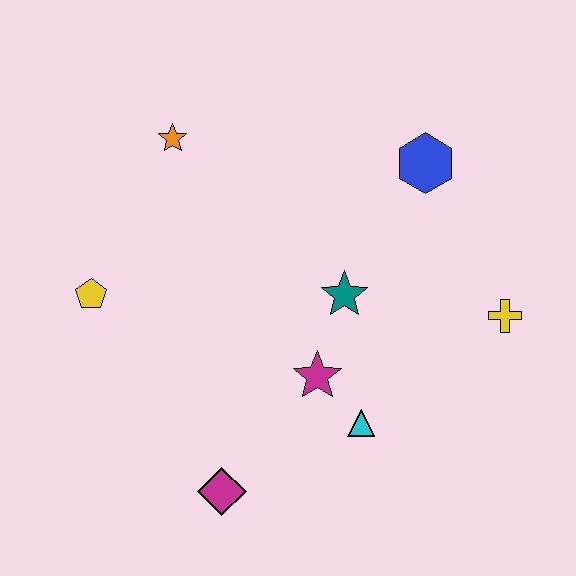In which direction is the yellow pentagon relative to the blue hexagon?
The yellow pentagon is to the left of the blue hexagon.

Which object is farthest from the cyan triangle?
The orange star is farthest from the cyan triangle.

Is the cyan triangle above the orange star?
No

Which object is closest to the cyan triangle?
The magenta star is closest to the cyan triangle.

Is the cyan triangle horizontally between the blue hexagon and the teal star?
Yes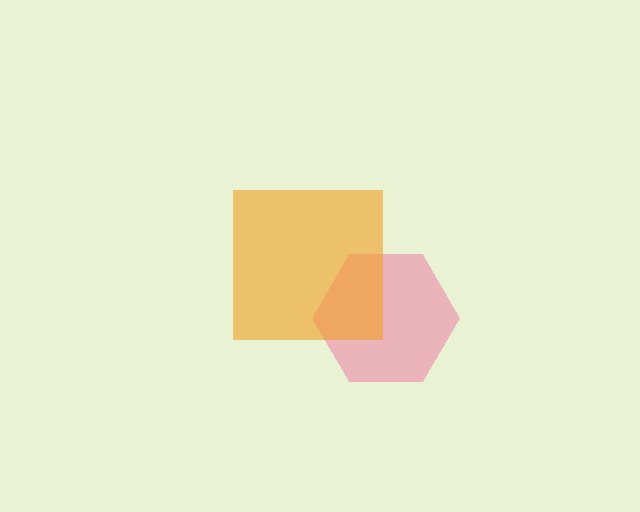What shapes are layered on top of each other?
The layered shapes are: a pink hexagon, an orange square.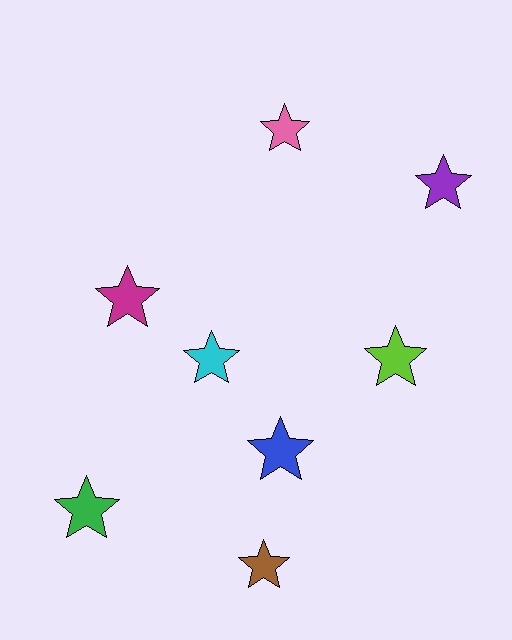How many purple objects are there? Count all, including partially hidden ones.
There is 1 purple object.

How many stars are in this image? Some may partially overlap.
There are 8 stars.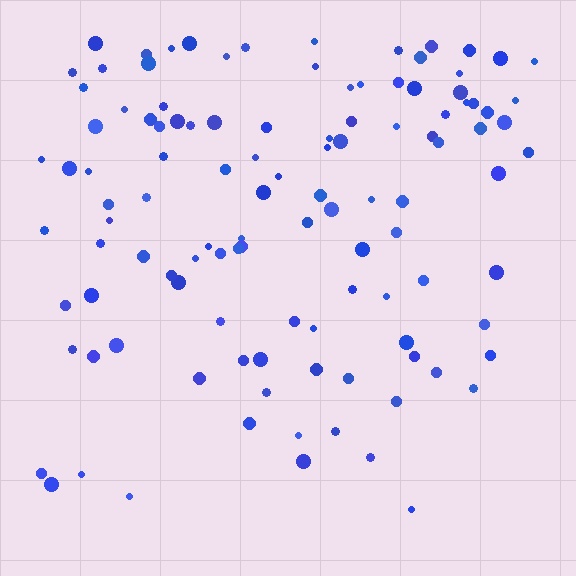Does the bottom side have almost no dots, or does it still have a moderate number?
Still a moderate number, just noticeably fewer than the top.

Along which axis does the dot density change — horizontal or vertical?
Vertical.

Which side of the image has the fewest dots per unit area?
The bottom.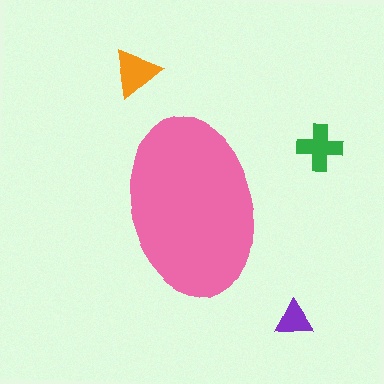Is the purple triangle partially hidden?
No, the purple triangle is fully visible.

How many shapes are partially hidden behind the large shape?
0 shapes are partially hidden.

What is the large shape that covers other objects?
A pink ellipse.